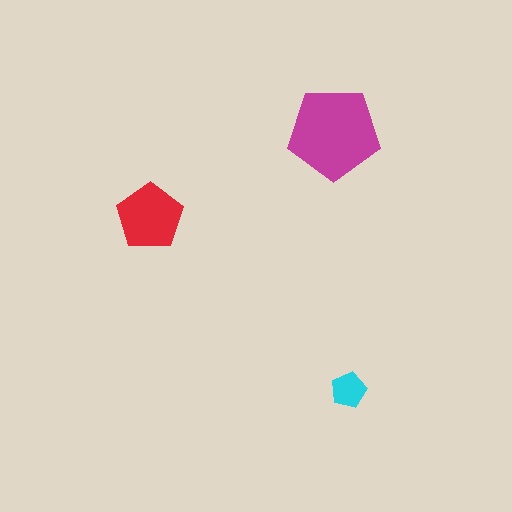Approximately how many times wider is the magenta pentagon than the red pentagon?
About 1.5 times wider.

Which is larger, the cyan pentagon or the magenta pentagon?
The magenta one.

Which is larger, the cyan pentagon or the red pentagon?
The red one.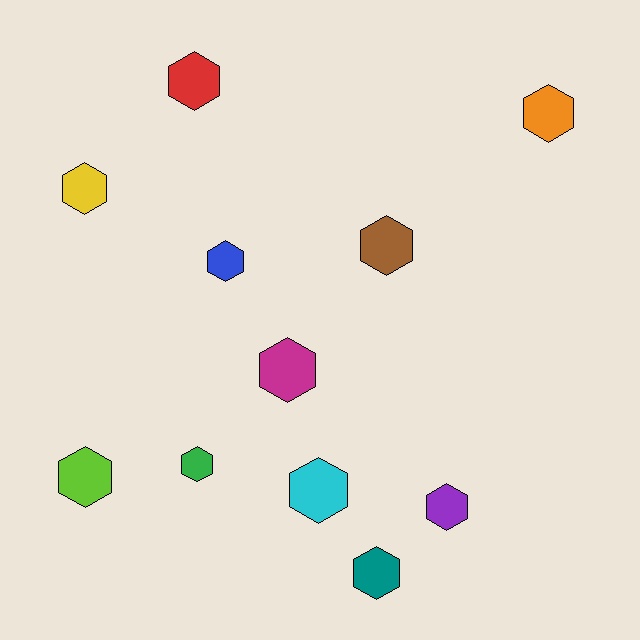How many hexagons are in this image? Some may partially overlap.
There are 11 hexagons.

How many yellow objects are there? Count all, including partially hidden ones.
There is 1 yellow object.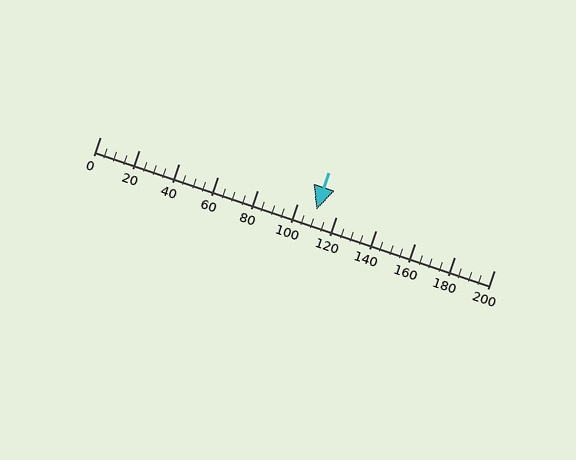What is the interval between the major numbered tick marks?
The major tick marks are spaced 20 units apart.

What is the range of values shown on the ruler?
The ruler shows values from 0 to 200.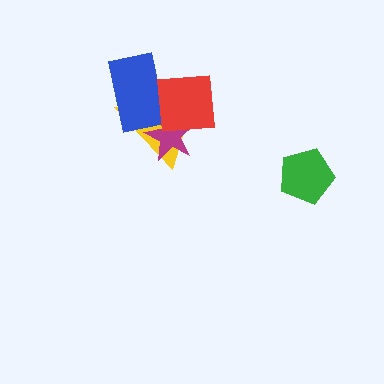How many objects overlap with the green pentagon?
0 objects overlap with the green pentagon.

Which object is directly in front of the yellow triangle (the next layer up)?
The blue rectangle is directly in front of the yellow triangle.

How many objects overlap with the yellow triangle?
3 objects overlap with the yellow triangle.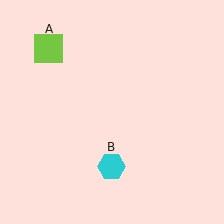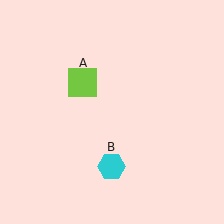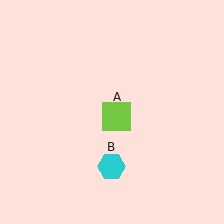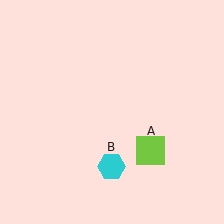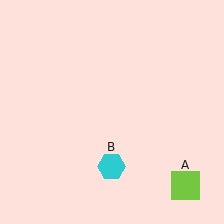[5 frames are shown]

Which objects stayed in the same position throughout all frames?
Cyan hexagon (object B) remained stationary.